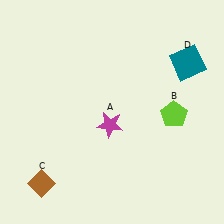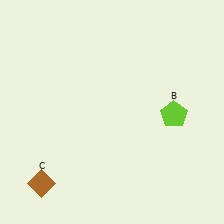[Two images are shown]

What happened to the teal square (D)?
The teal square (D) was removed in Image 2. It was in the top-right area of Image 1.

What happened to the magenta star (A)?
The magenta star (A) was removed in Image 2. It was in the bottom-left area of Image 1.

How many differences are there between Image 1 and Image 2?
There are 2 differences between the two images.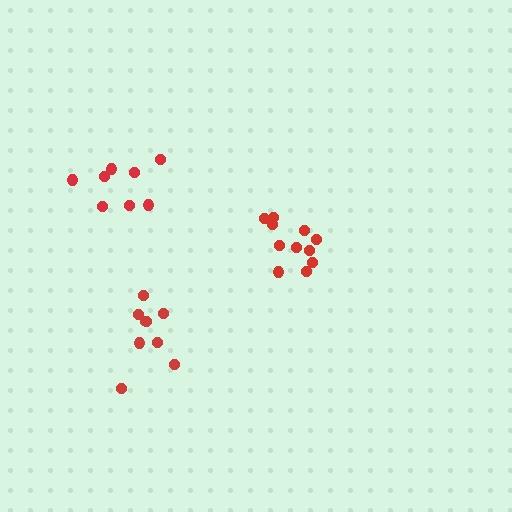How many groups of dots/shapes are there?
There are 3 groups.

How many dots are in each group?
Group 1: 8 dots, Group 2: 9 dots, Group 3: 11 dots (28 total).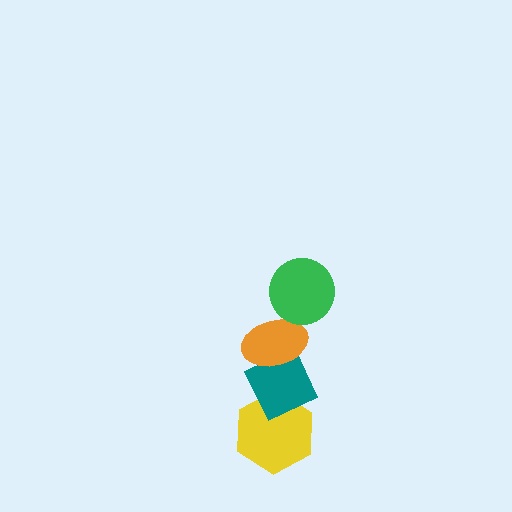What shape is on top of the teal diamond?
The orange ellipse is on top of the teal diamond.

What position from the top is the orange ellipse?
The orange ellipse is 2nd from the top.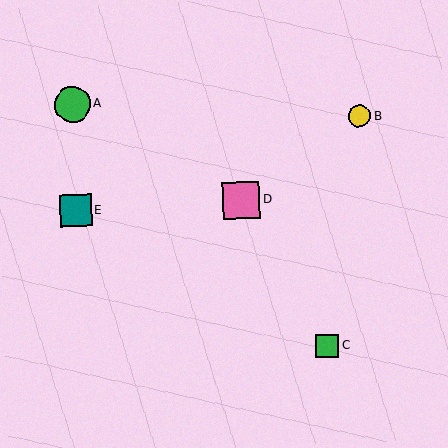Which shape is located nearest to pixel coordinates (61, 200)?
The teal square (labeled E) at (75, 211) is nearest to that location.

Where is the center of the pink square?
The center of the pink square is at (241, 200).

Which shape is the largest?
The pink square (labeled D) is the largest.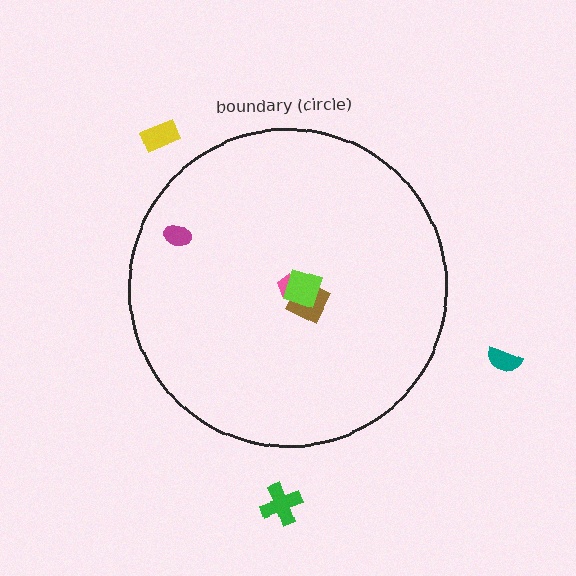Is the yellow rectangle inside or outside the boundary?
Outside.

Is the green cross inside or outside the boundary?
Outside.